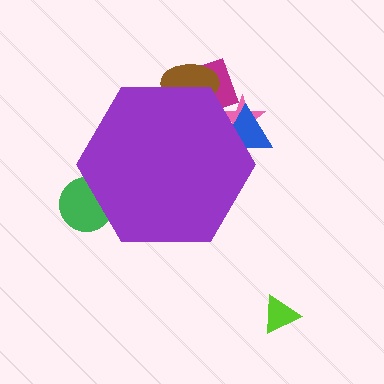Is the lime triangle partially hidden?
No, the lime triangle is fully visible.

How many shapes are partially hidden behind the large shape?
5 shapes are partially hidden.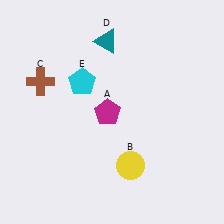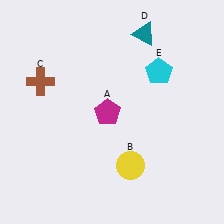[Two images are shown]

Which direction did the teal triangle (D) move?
The teal triangle (D) moved right.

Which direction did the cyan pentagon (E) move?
The cyan pentagon (E) moved right.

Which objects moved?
The objects that moved are: the teal triangle (D), the cyan pentagon (E).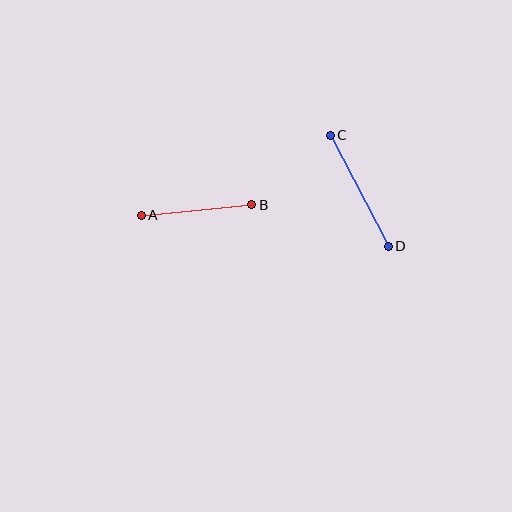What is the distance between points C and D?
The distance is approximately 125 pixels.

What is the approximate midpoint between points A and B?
The midpoint is at approximately (197, 210) pixels.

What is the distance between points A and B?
The distance is approximately 111 pixels.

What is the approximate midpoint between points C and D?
The midpoint is at approximately (359, 191) pixels.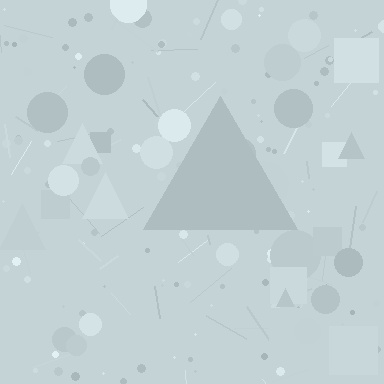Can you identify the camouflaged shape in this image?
The camouflaged shape is a triangle.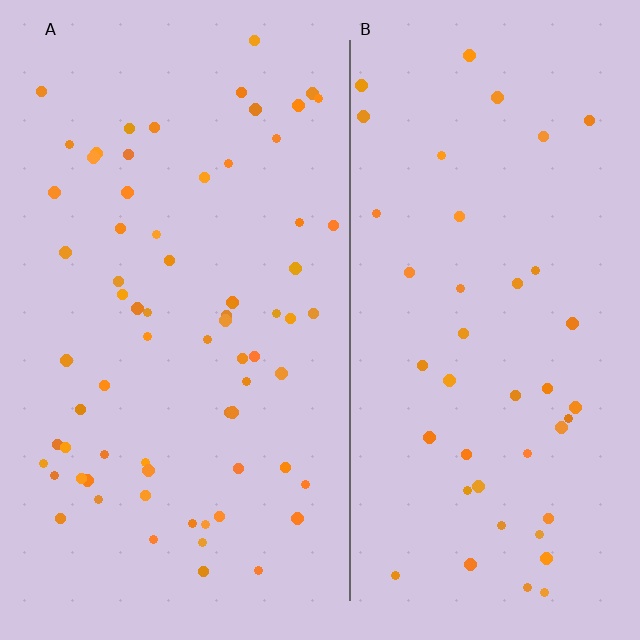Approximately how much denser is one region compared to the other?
Approximately 1.6× — region A over region B.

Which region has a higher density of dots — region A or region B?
A (the left).